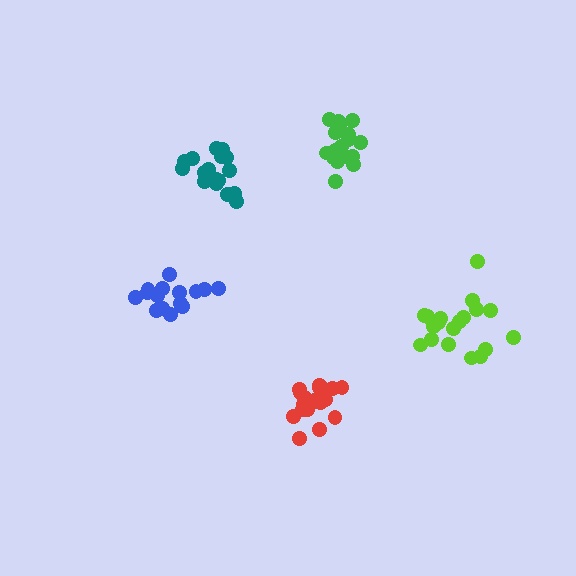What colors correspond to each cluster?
The clusters are colored: teal, lime, green, blue, red.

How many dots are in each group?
Group 1: 18 dots, Group 2: 19 dots, Group 3: 17 dots, Group 4: 15 dots, Group 5: 20 dots (89 total).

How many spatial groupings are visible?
There are 5 spatial groupings.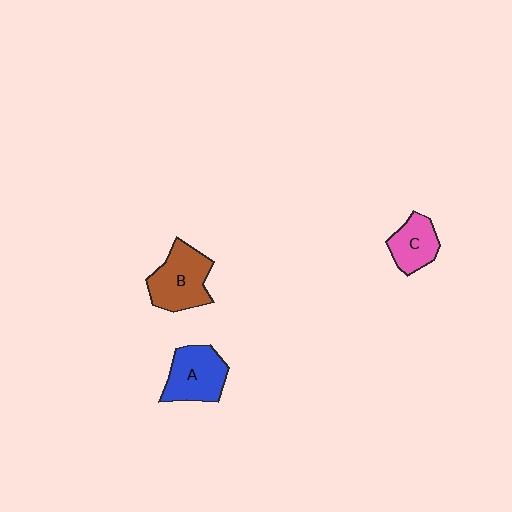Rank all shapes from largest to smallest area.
From largest to smallest: B (brown), A (blue), C (pink).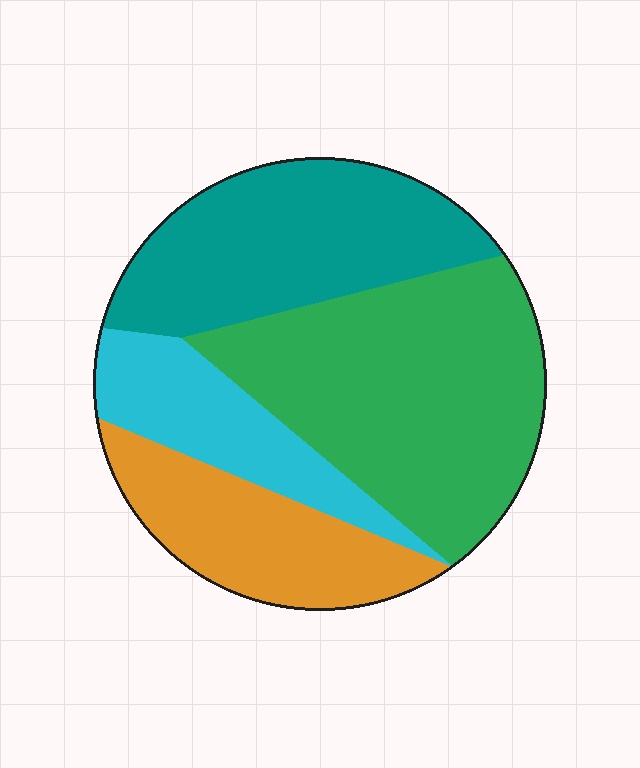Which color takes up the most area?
Green, at roughly 40%.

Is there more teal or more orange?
Teal.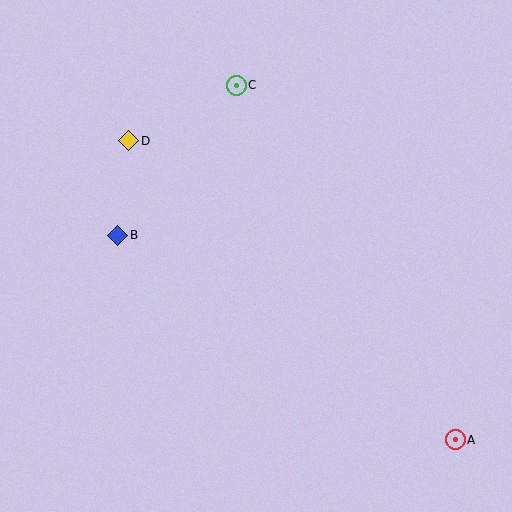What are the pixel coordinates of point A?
Point A is at (455, 440).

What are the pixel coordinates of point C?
Point C is at (236, 85).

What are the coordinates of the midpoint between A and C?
The midpoint between A and C is at (346, 263).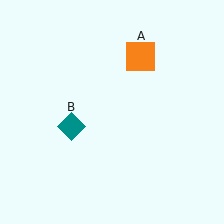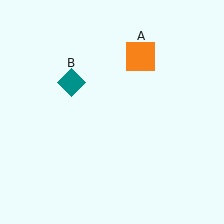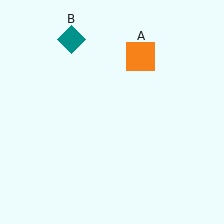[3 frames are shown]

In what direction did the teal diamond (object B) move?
The teal diamond (object B) moved up.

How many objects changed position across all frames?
1 object changed position: teal diamond (object B).